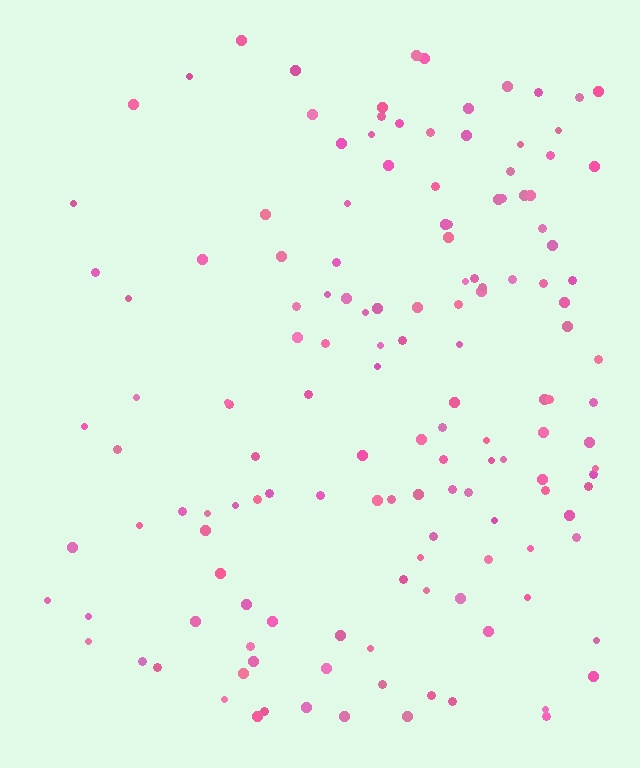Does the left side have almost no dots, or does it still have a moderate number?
Still a moderate number, just noticeably fewer than the right.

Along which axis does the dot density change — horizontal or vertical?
Horizontal.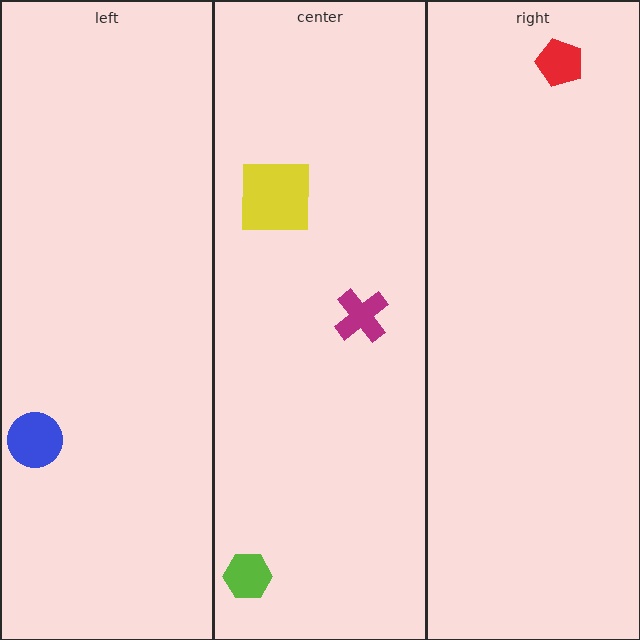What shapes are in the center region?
The yellow square, the lime hexagon, the magenta cross.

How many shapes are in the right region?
1.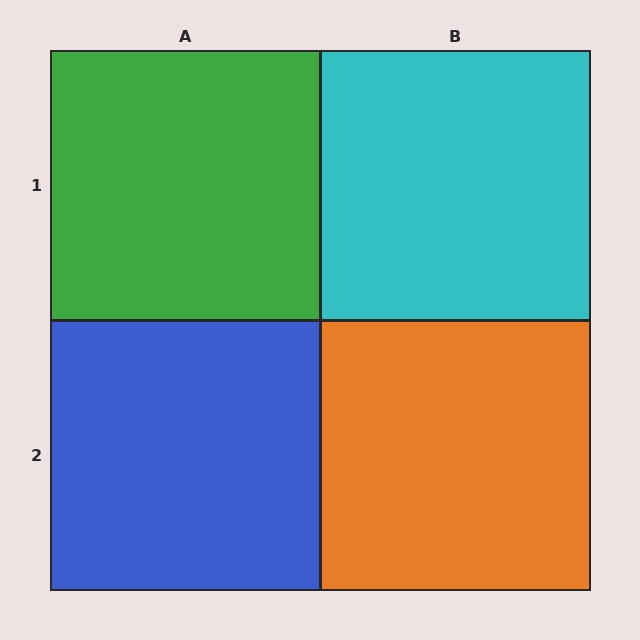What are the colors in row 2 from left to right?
Blue, orange.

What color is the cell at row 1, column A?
Green.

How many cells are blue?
1 cell is blue.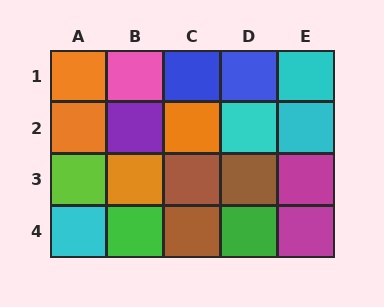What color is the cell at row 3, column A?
Lime.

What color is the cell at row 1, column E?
Cyan.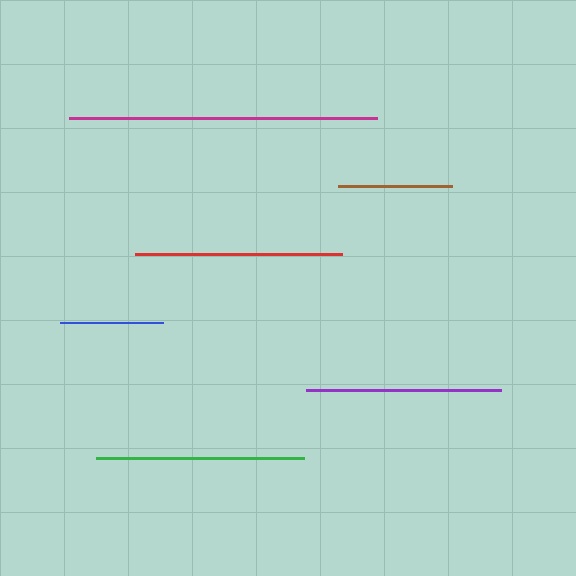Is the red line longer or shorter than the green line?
The green line is longer than the red line.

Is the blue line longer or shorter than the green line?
The green line is longer than the blue line.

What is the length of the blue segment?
The blue segment is approximately 103 pixels long.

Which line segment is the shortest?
The blue line is the shortest at approximately 103 pixels.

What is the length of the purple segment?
The purple segment is approximately 195 pixels long.